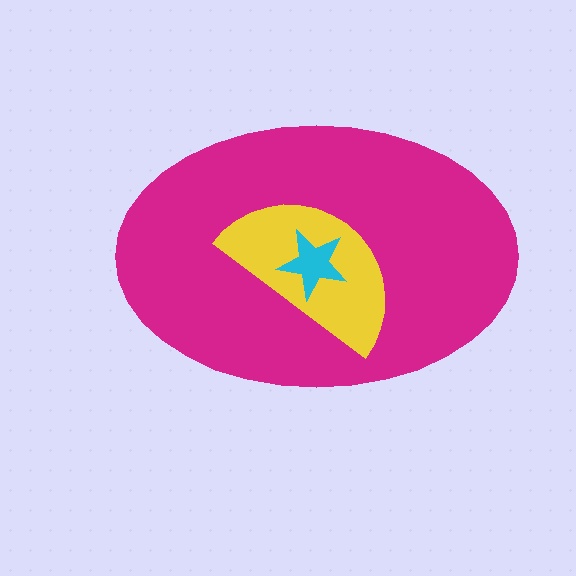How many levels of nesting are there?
3.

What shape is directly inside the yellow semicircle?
The cyan star.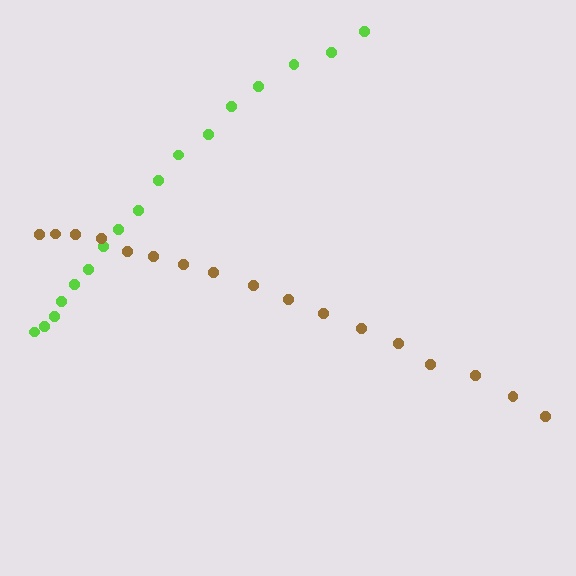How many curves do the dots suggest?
There are 2 distinct paths.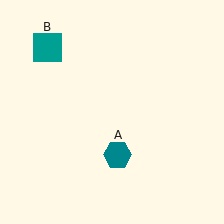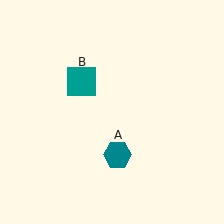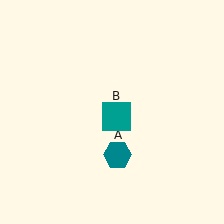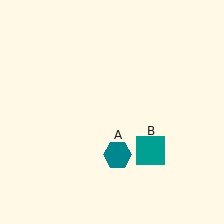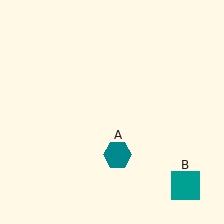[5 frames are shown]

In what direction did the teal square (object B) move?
The teal square (object B) moved down and to the right.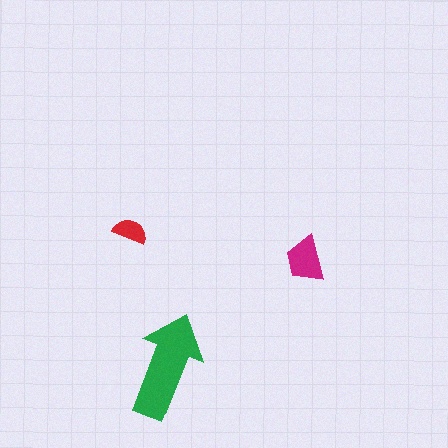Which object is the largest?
The green arrow.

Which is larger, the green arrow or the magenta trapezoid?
The green arrow.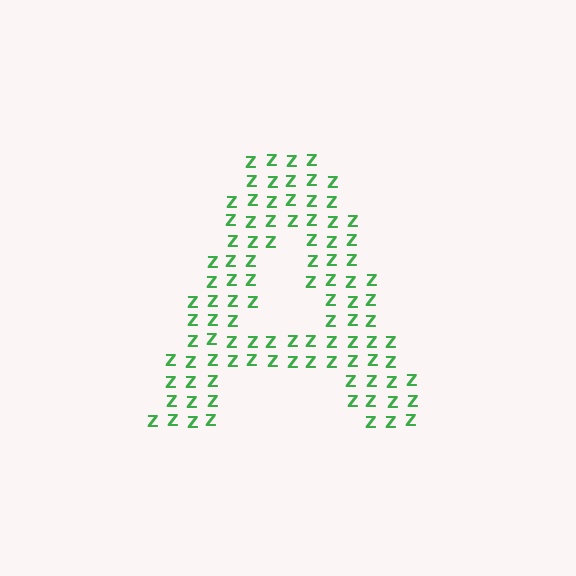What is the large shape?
The large shape is the letter A.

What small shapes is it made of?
It is made of small letter Z's.